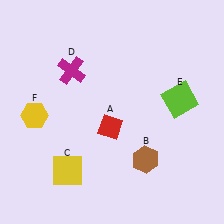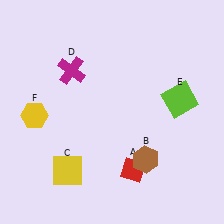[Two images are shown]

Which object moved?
The red diamond (A) moved down.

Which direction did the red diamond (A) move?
The red diamond (A) moved down.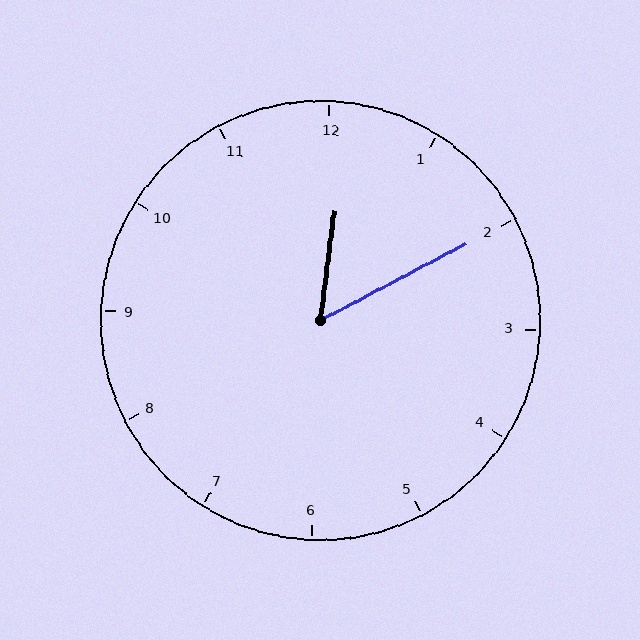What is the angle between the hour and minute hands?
Approximately 55 degrees.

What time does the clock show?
12:10.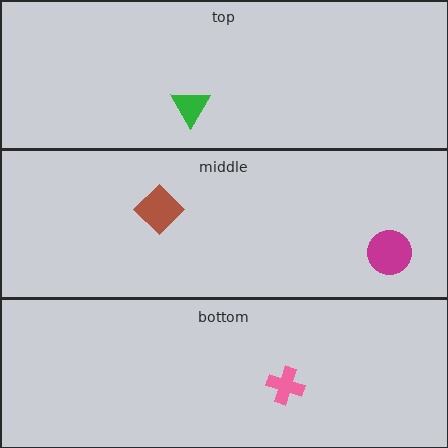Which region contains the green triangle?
The top region.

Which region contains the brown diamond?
The middle region.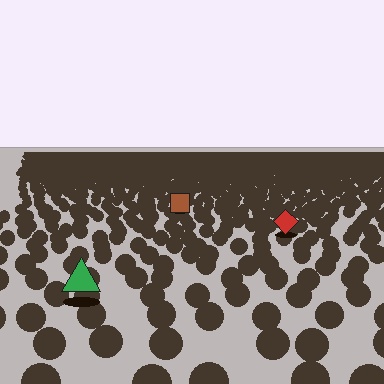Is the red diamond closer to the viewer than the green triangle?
No. The green triangle is closer — you can tell from the texture gradient: the ground texture is coarser near it.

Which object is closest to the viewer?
The green triangle is closest. The texture marks near it are larger and more spread out.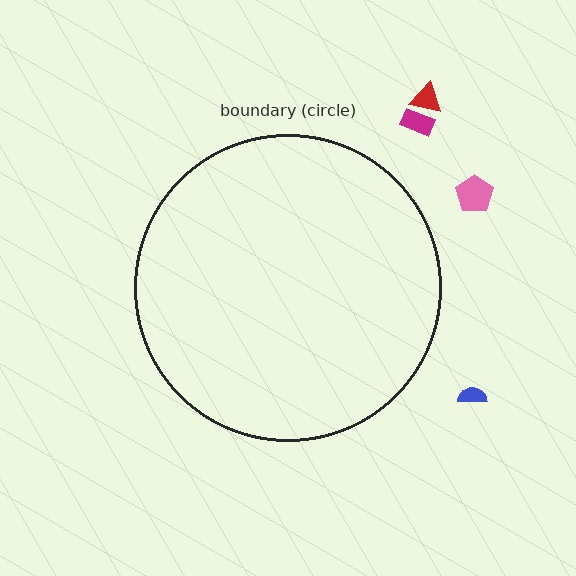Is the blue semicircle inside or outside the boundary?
Outside.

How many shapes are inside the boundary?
0 inside, 4 outside.